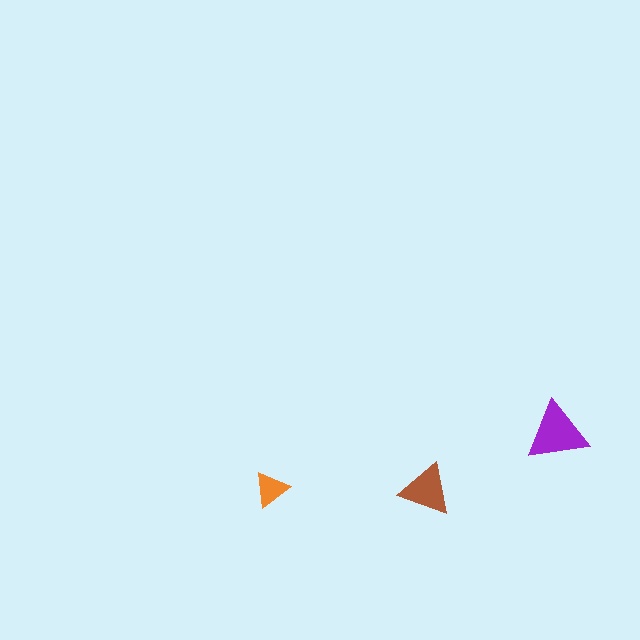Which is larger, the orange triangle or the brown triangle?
The brown one.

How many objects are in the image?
There are 3 objects in the image.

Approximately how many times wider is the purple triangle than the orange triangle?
About 1.5 times wider.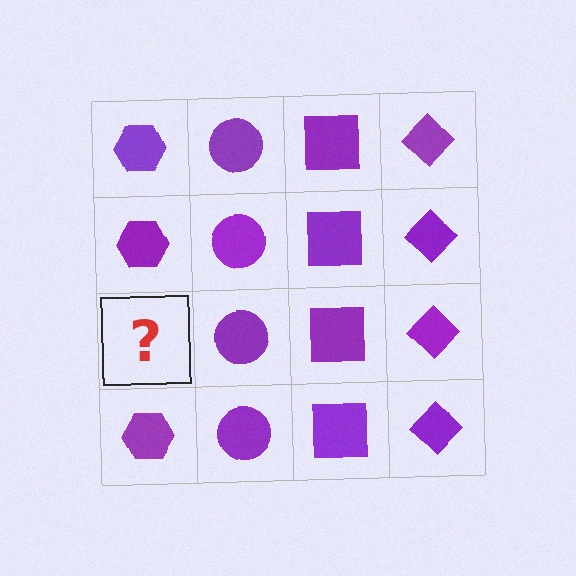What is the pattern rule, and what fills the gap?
The rule is that each column has a consistent shape. The gap should be filled with a purple hexagon.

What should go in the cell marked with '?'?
The missing cell should contain a purple hexagon.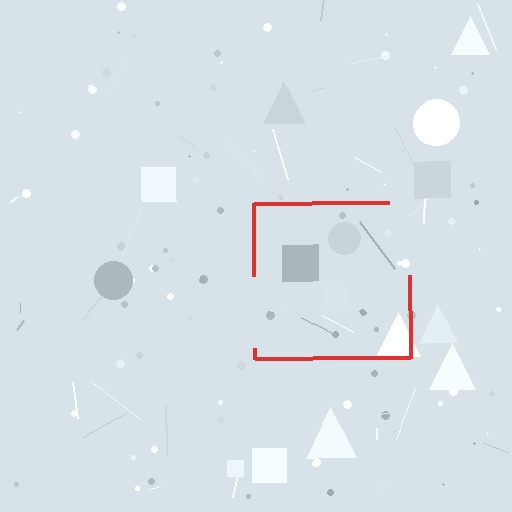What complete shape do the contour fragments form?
The contour fragments form a square.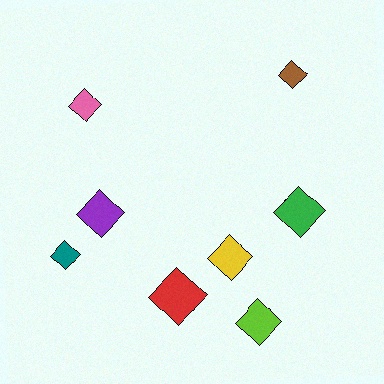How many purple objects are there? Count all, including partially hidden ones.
There is 1 purple object.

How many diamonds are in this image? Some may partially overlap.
There are 8 diamonds.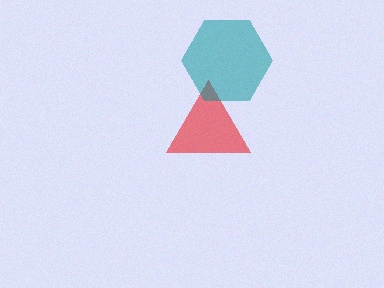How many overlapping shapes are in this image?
There are 2 overlapping shapes in the image.